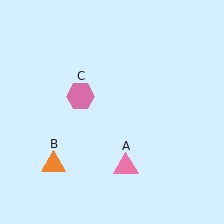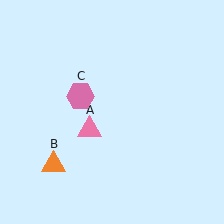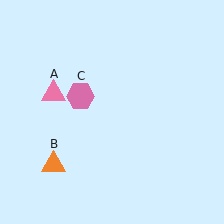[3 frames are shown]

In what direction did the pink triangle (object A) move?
The pink triangle (object A) moved up and to the left.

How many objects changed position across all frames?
1 object changed position: pink triangle (object A).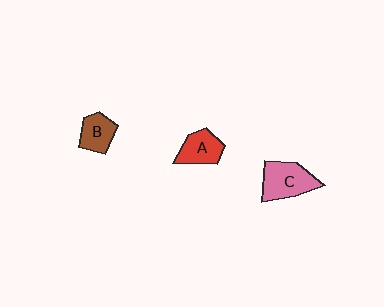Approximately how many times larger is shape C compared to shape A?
Approximately 1.4 times.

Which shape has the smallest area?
Shape B (brown).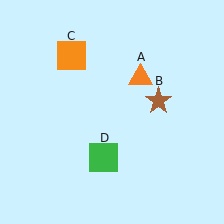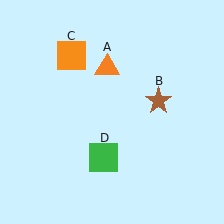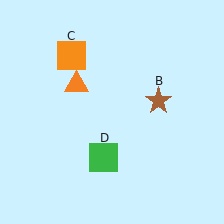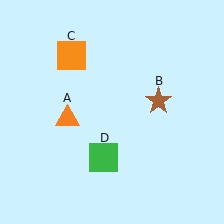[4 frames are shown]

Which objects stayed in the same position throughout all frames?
Brown star (object B) and orange square (object C) and green square (object D) remained stationary.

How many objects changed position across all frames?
1 object changed position: orange triangle (object A).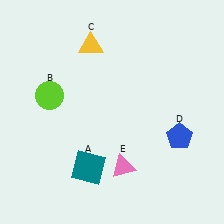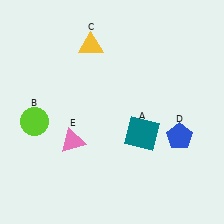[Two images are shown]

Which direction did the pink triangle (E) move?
The pink triangle (E) moved left.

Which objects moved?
The objects that moved are: the teal square (A), the lime circle (B), the pink triangle (E).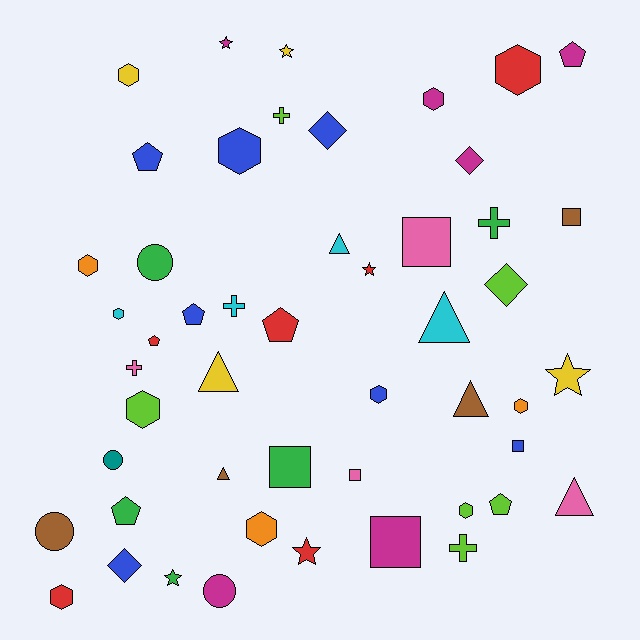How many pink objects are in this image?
There are 4 pink objects.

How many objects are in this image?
There are 50 objects.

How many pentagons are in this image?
There are 7 pentagons.